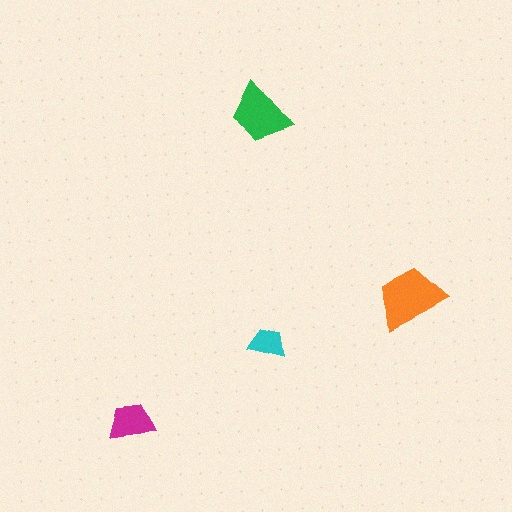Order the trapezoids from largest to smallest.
the orange one, the green one, the magenta one, the cyan one.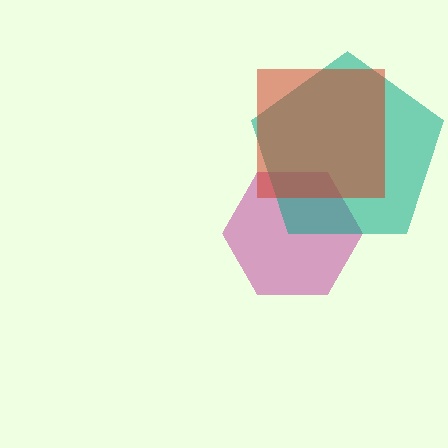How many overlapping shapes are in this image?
There are 3 overlapping shapes in the image.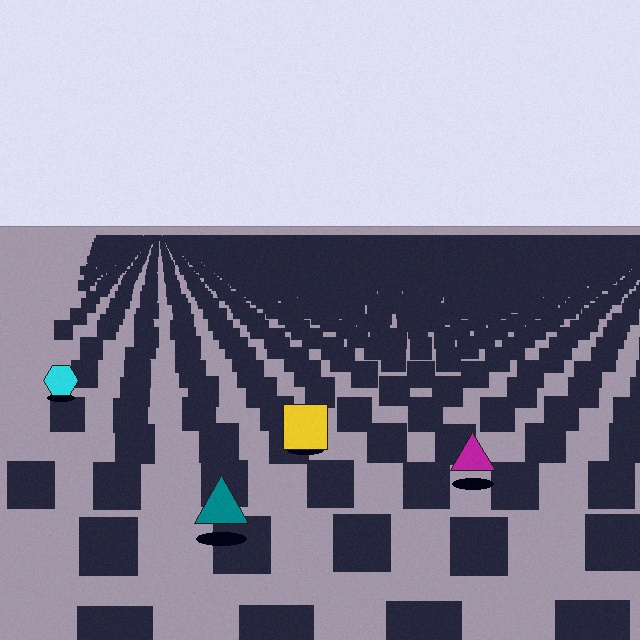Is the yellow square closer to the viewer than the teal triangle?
No. The teal triangle is closer — you can tell from the texture gradient: the ground texture is coarser near it.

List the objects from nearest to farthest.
From nearest to farthest: the teal triangle, the magenta triangle, the yellow square, the cyan hexagon.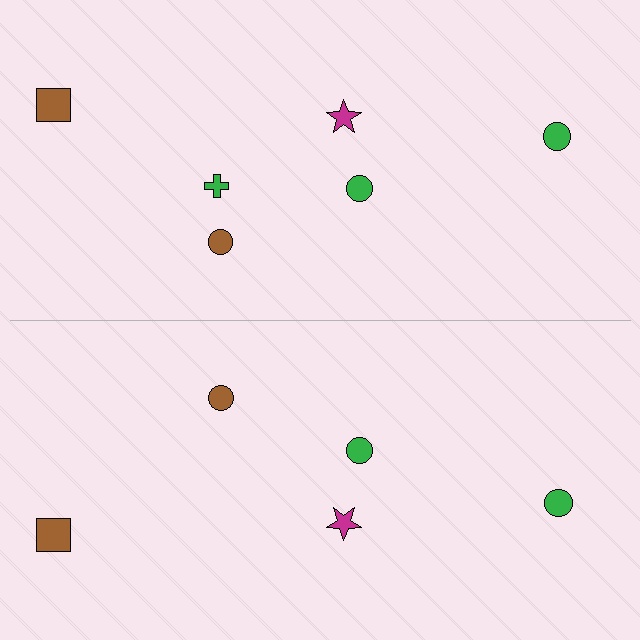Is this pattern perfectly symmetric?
No, the pattern is not perfectly symmetric. A green cross is missing from the bottom side.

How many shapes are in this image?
There are 11 shapes in this image.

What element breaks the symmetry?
A green cross is missing from the bottom side.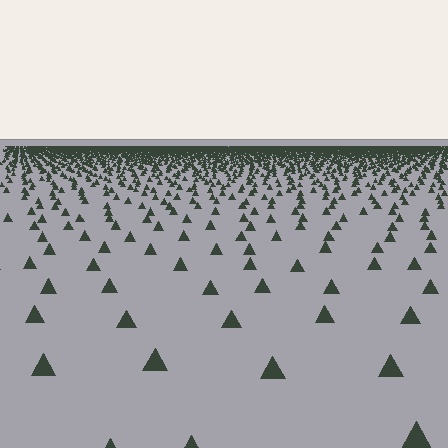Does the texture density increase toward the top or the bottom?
Density increases toward the top.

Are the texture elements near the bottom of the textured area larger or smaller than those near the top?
Larger. Near the bottom, elements are closer to the viewer and appear at a bigger on-screen size.